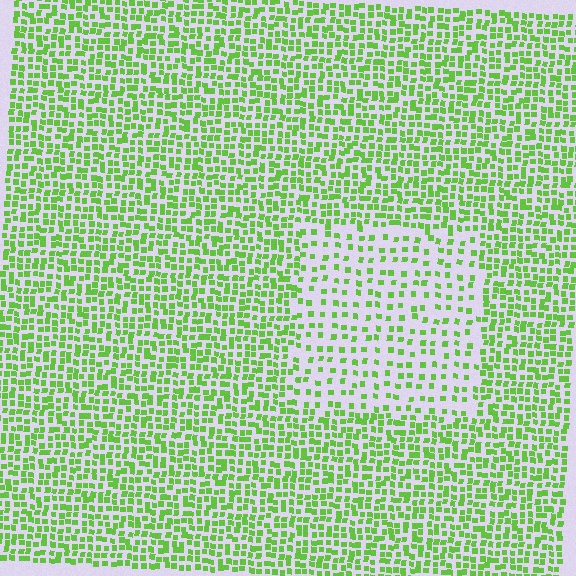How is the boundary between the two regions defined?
The boundary is defined by a change in element density (approximately 2.2x ratio). All elements are the same color, size, and shape.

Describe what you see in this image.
The image contains small lime elements arranged at two different densities. A rectangle-shaped region is visible where the elements are less densely packed than the surrounding area.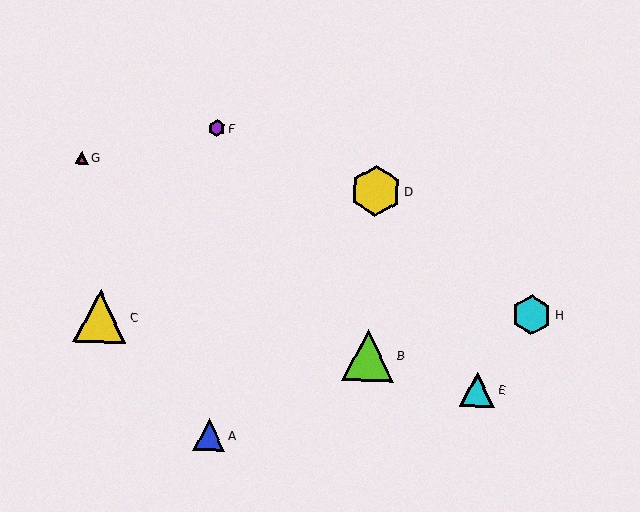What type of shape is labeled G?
Shape G is a magenta triangle.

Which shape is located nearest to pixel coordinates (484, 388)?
The cyan triangle (labeled E) at (477, 389) is nearest to that location.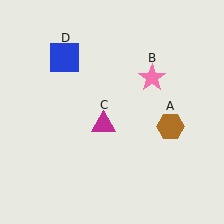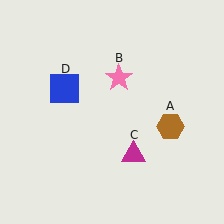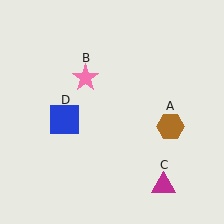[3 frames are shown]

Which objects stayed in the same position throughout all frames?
Brown hexagon (object A) remained stationary.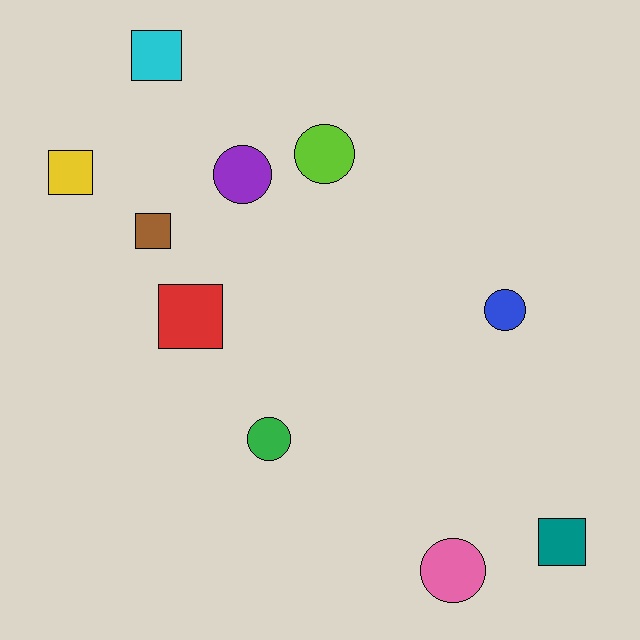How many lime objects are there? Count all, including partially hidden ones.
There is 1 lime object.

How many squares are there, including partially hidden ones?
There are 5 squares.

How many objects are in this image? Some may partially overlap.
There are 10 objects.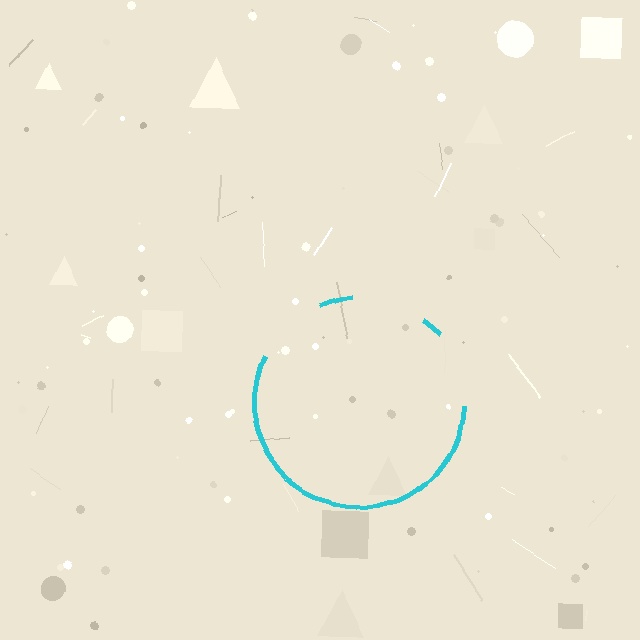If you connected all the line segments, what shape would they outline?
They would outline a circle.